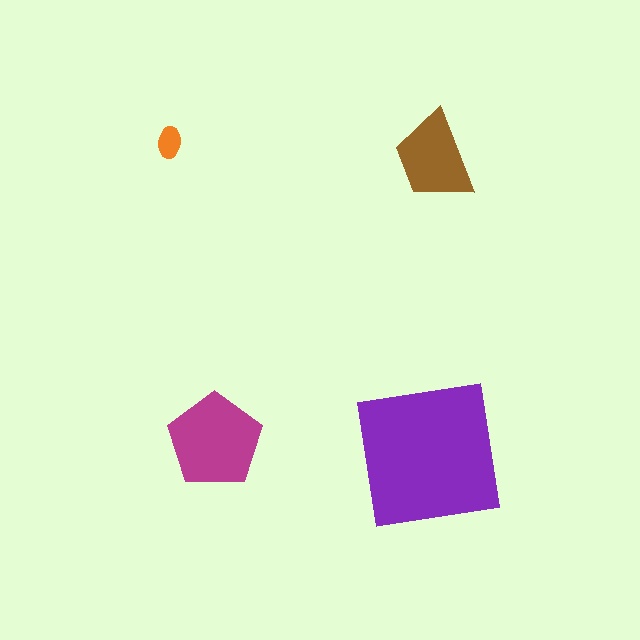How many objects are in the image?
There are 4 objects in the image.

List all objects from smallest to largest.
The orange ellipse, the brown trapezoid, the magenta pentagon, the purple square.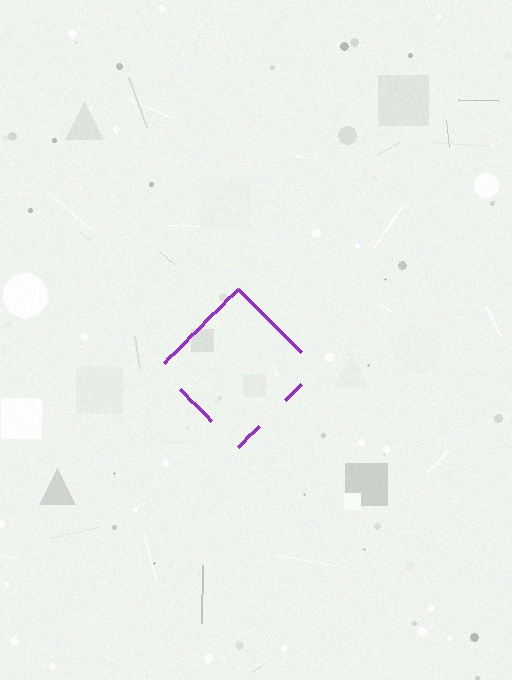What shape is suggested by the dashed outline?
The dashed outline suggests a diamond.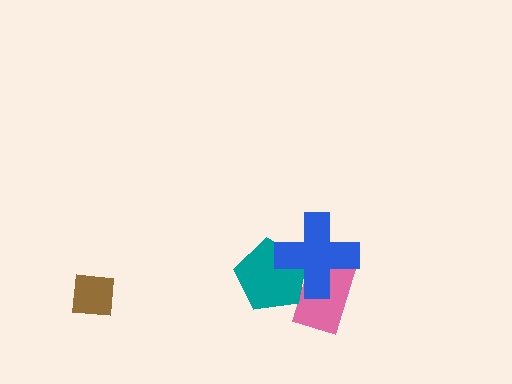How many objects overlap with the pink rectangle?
2 objects overlap with the pink rectangle.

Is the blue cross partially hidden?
No, no other shape covers it.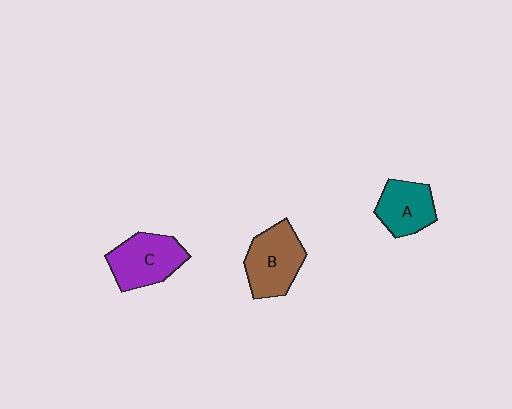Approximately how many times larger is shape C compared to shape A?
Approximately 1.2 times.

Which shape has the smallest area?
Shape A (teal).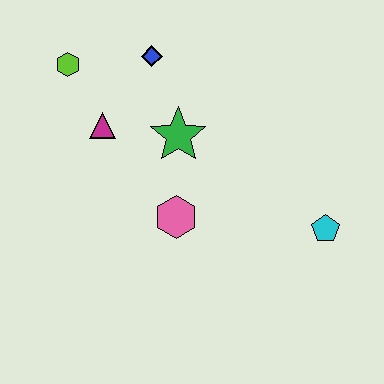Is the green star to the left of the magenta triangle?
No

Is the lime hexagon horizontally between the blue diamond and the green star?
No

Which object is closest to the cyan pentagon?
The pink hexagon is closest to the cyan pentagon.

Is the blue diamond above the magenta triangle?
Yes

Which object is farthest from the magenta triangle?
The cyan pentagon is farthest from the magenta triangle.